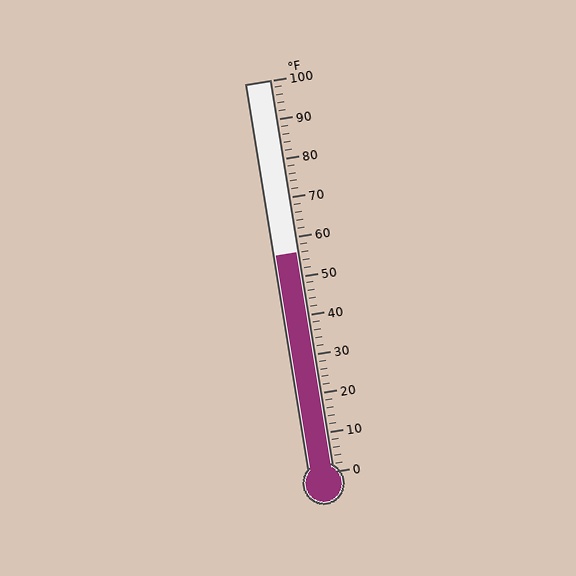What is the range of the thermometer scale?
The thermometer scale ranges from 0°F to 100°F.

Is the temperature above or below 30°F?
The temperature is above 30°F.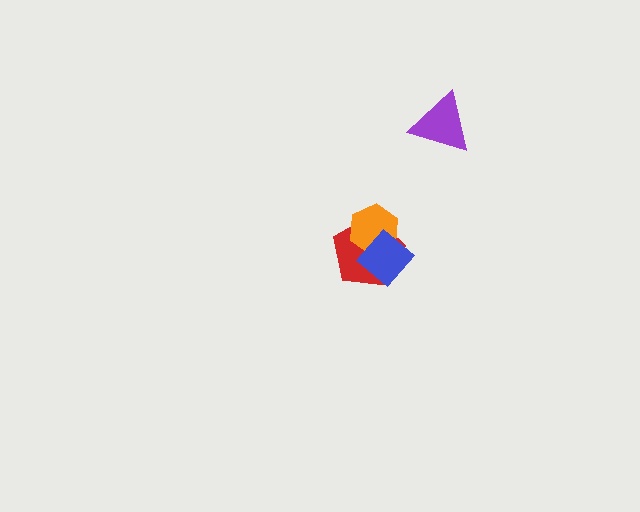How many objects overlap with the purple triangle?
0 objects overlap with the purple triangle.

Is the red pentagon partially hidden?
Yes, it is partially covered by another shape.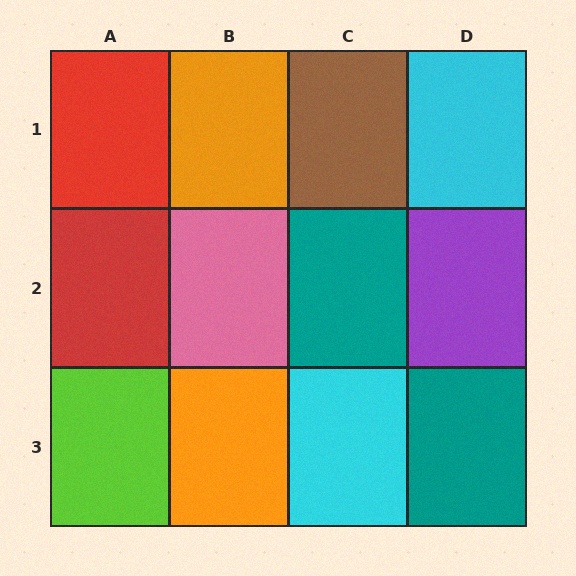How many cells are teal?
2 cells are teal.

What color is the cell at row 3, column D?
Teal.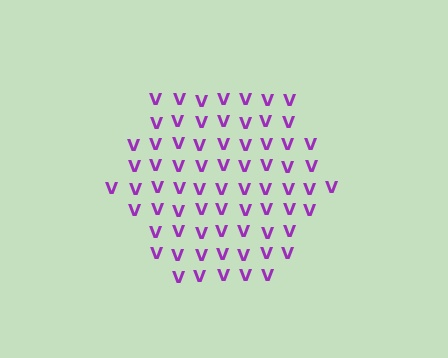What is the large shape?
The large shape is a hexagon.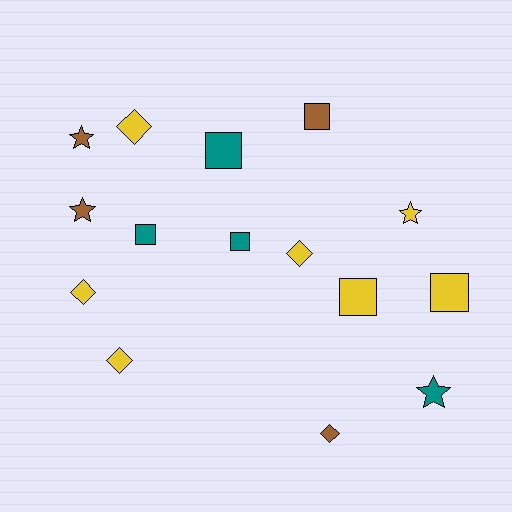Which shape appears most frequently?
Square, with 6 objects.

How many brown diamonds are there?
There is 1 brown diamond.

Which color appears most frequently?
Yellow, with 7 objects.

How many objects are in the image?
There are 15 objects.